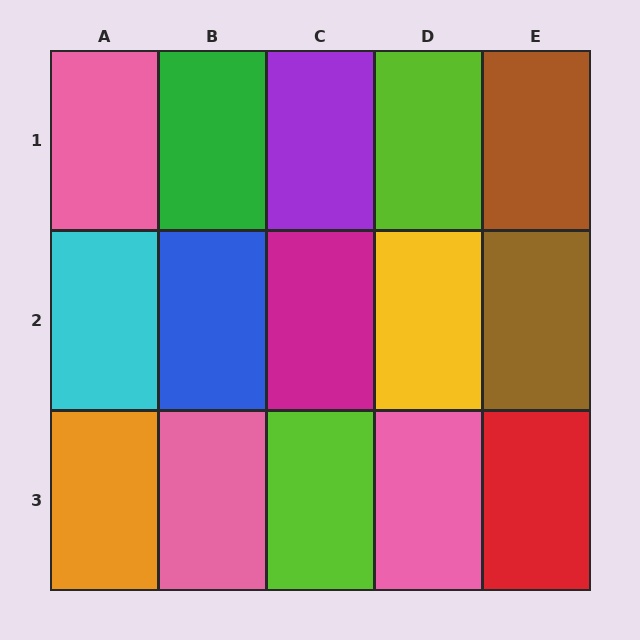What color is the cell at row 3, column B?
Pink.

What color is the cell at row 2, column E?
Brown.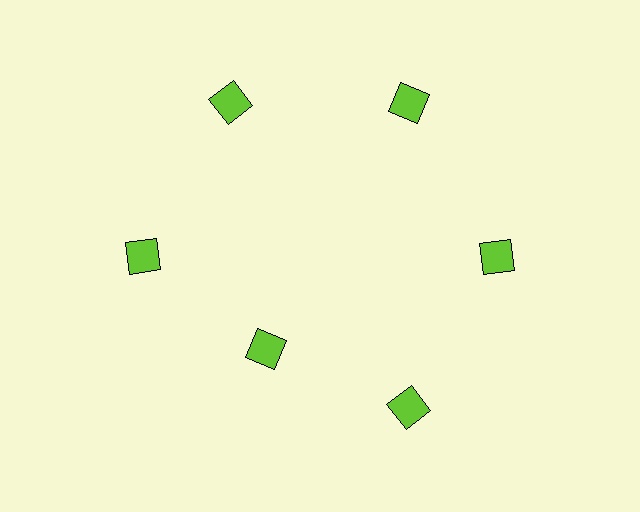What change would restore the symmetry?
The symmetry would be restored by moving it outward, back onto the ring so that all 6 squares sit at equal angles and equal distance from the center.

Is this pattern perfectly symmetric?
No. The 6 lime squares are arranged in a ring, but one element near the 7 o'clock position is pulled inward toward the center, breaking the 6-fold rotational symmetry.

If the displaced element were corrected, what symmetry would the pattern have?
It would have 6-fold rotational symmetry — the pattern would map onto itself every 60 degrees.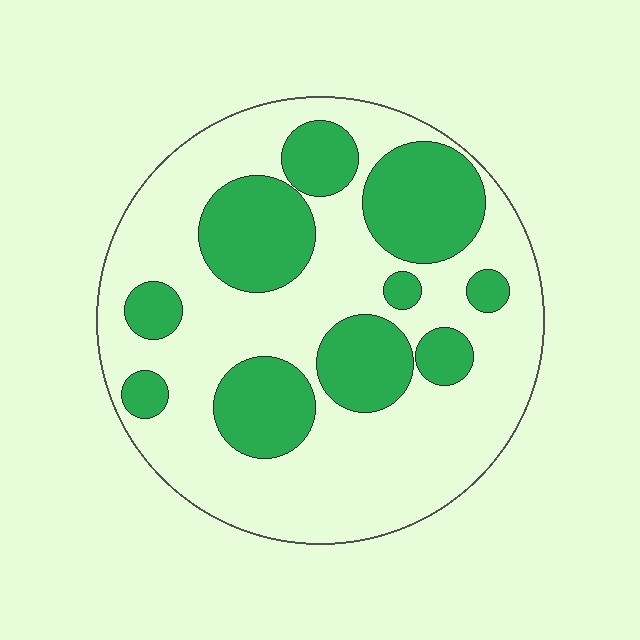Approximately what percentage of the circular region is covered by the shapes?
Approximately 35%.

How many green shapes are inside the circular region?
10.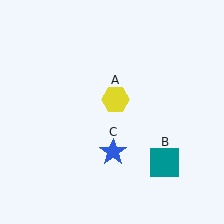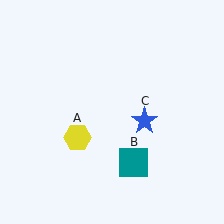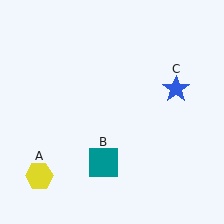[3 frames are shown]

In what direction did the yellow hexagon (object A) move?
The yellow hexagon (object A) moved down and to the left.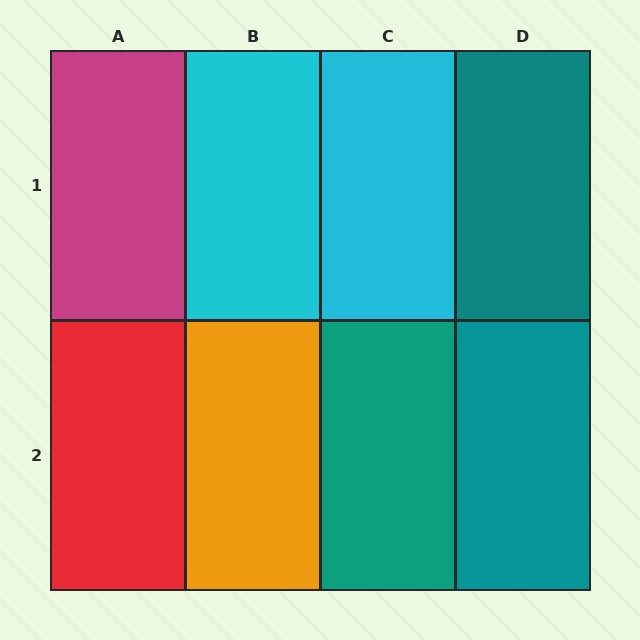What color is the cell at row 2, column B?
Orange.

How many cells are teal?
3 cells are teal.